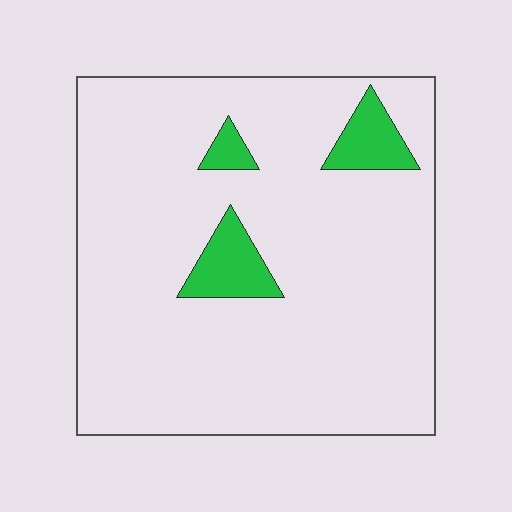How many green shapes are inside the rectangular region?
3.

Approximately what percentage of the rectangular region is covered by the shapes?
Approximately 10%.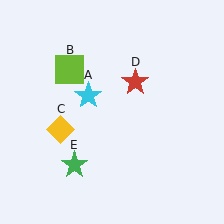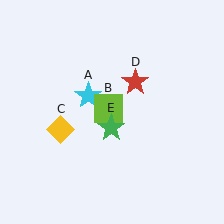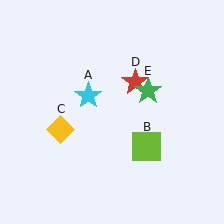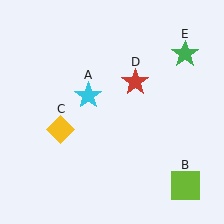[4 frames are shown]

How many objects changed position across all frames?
2 objects changed position: lime square (object B), green star (object E).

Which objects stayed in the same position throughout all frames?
Cyan star (object A) and yellow diamond (object C) and red star (object D) remained stationary.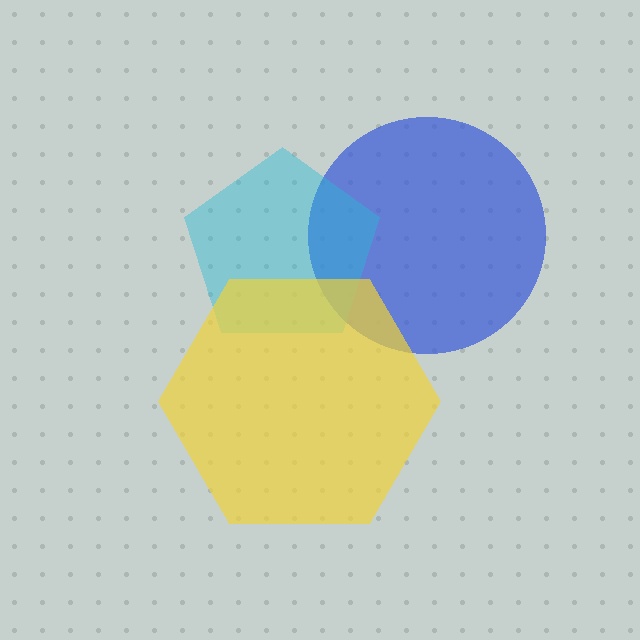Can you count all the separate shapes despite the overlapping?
Yes, there are 3 separate shapes.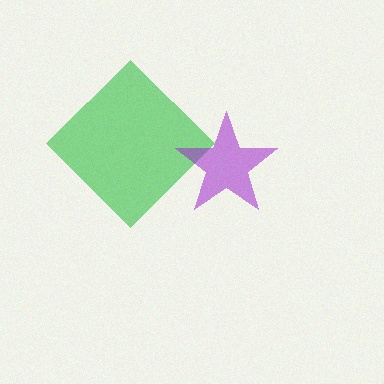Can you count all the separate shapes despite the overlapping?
Yes, there are 2 separate shapes.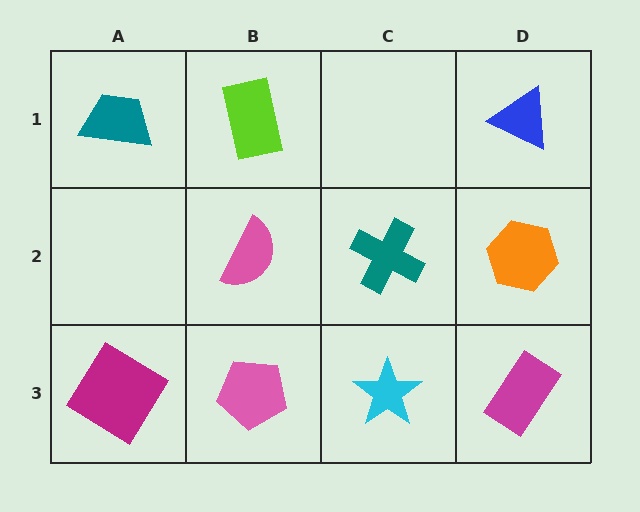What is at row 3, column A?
A magenta diamond.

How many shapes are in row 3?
4 shapes.